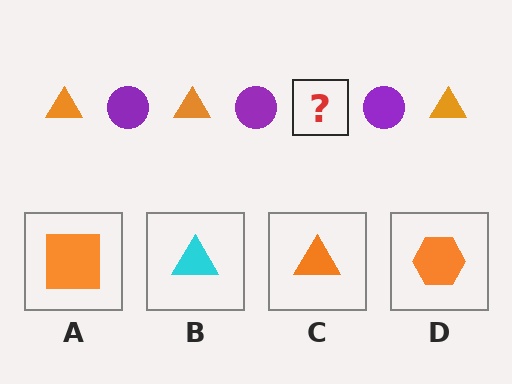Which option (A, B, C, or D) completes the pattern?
C.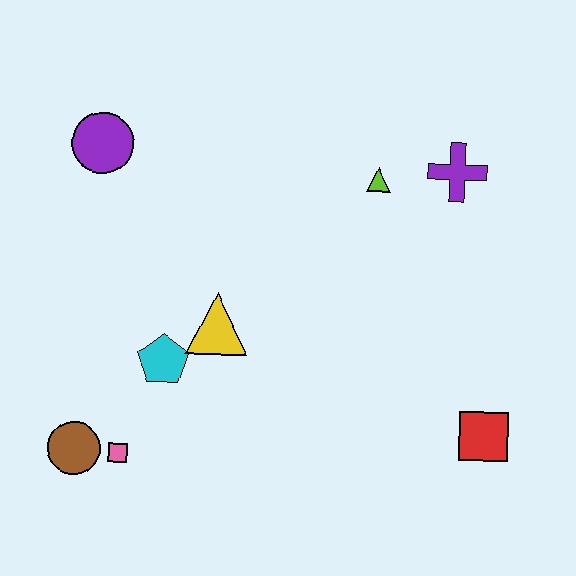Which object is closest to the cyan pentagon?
The yellow triangle is closest to the cyan pentagon.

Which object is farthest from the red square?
The purple circle is farthest from the red square.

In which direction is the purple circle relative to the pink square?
The purple circle is above the pink square.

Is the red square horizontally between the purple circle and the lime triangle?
No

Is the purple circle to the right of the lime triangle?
No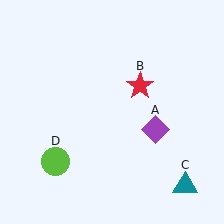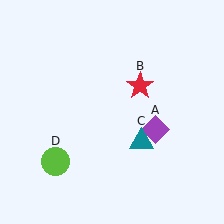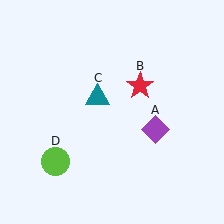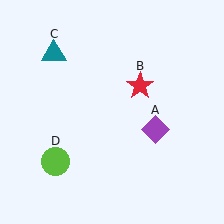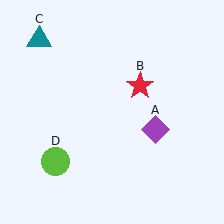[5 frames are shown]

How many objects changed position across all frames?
1 object changed position: teal triangle (object C).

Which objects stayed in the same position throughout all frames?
Purple diamond (object A) and red star (object B) and lime circle (object D) remained stationary.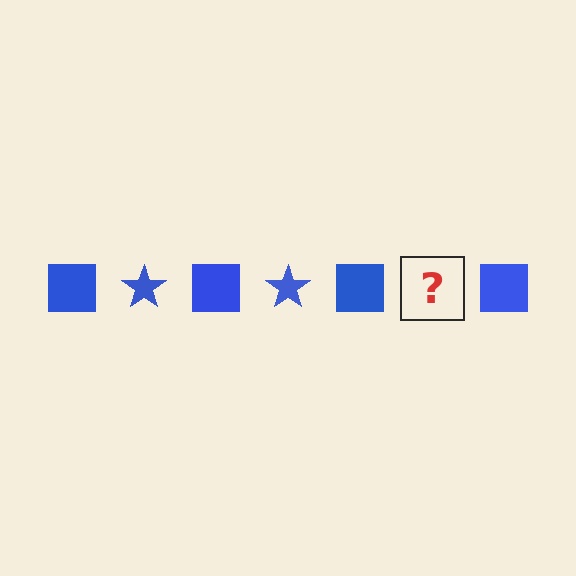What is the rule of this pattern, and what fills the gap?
The rule is that the pattern cycles through square, star shapes in blue. The gap should be filled with a blue star.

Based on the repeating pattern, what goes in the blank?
The blank should be a blue star.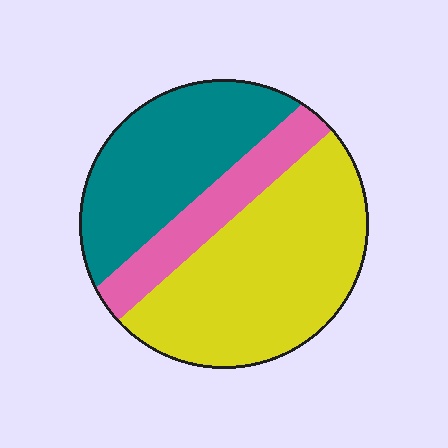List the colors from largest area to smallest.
From largest to smallest: yellow, teal, pink.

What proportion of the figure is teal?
Teal takes up about one third (1/3) of the figure.